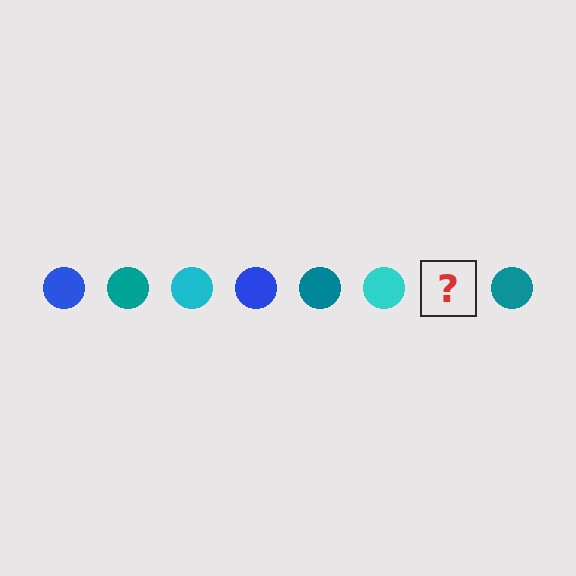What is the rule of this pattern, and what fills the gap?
The rule is that the pattern cycles through blue, teal, cyan circles. The gap should be filled with a blue circle.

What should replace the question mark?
The question mark should be replaced with a blue circle.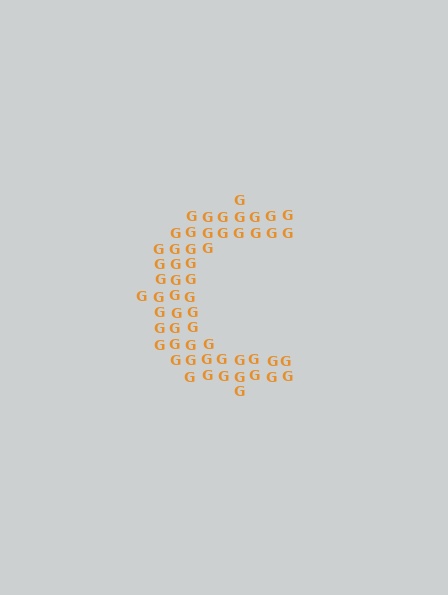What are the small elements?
The small elements are letter G's.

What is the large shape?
The large shape is the letter C.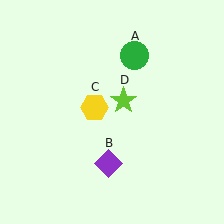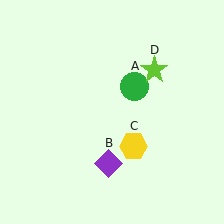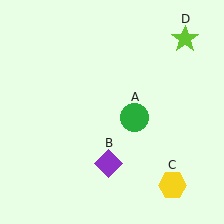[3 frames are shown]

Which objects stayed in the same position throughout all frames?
Purple diamond (object B) remained stationary.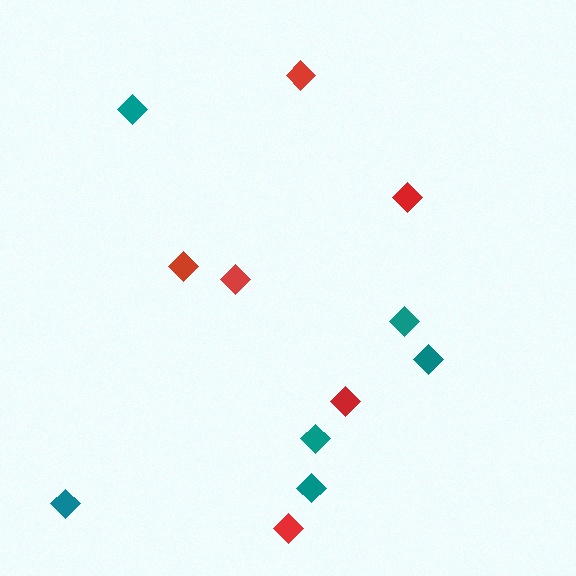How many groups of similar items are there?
There are 2 groups: one group of red diamonds (6) and one group of teal diamonds (6).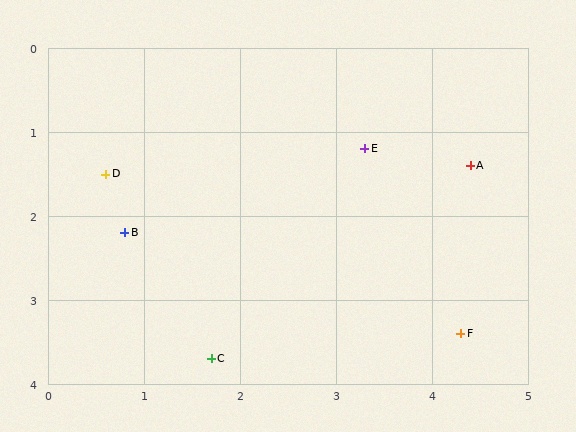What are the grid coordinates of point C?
Point C is at approximately (1.7, 3.7).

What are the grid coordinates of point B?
Point B is at approximately (0.8, 2.2).